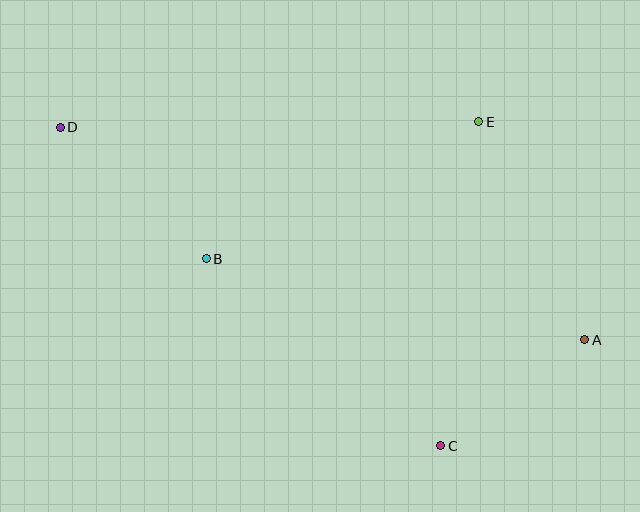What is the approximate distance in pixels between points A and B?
The distance between A and B is approximately 387 pixels.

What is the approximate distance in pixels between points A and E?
The distance between A and E is approximately 242 pixels.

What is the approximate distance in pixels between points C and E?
The distance between C and E is approximately 326 pixels.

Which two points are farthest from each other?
Points A and D are farthest from each other.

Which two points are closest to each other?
Points A and C are closest to each other.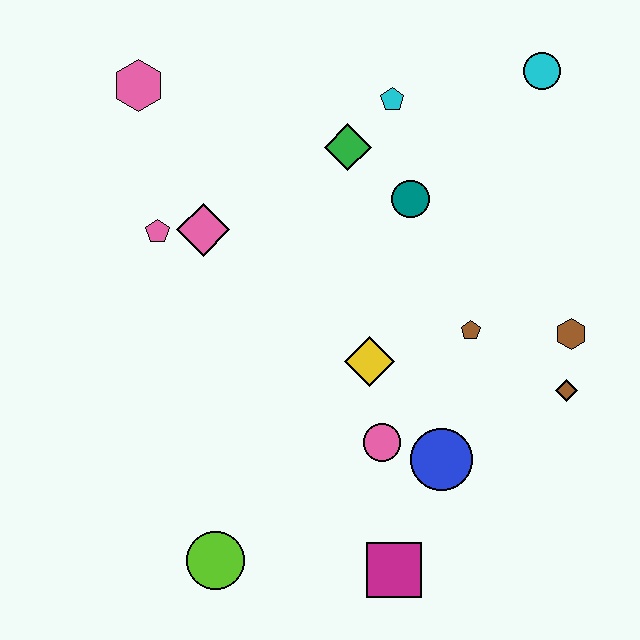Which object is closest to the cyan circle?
The cyan pentagon is closest to the cyan circle.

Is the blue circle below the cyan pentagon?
Yes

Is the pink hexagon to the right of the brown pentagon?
No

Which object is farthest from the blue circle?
The pink hexagon is farthest from the blue circle.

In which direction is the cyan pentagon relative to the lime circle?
The cyan pentagon is above the lime circle.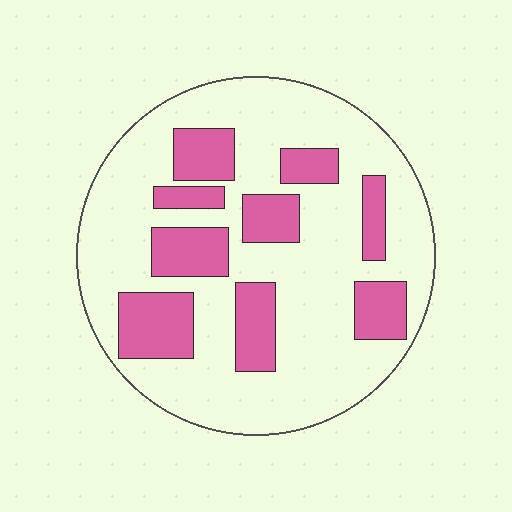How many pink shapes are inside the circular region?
9.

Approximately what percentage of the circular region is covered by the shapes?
Approximately 25%.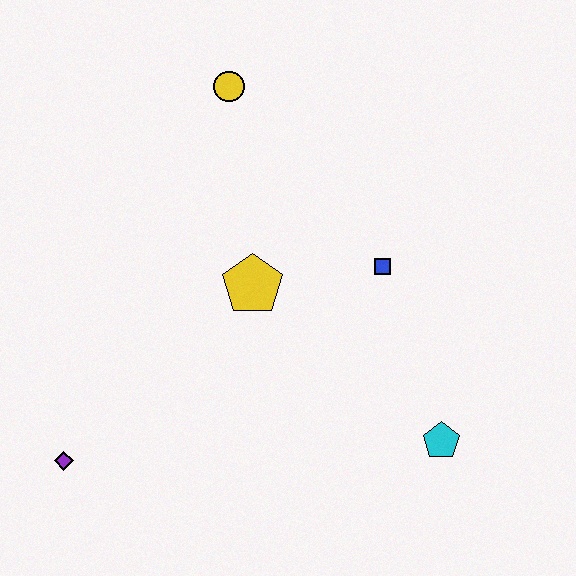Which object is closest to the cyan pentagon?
The blue square is closest to the cyan pentagon.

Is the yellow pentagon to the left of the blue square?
Yes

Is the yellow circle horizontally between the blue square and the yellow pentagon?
No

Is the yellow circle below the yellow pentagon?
No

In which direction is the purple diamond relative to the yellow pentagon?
The purple diamond is to the left of the yellow pentagon.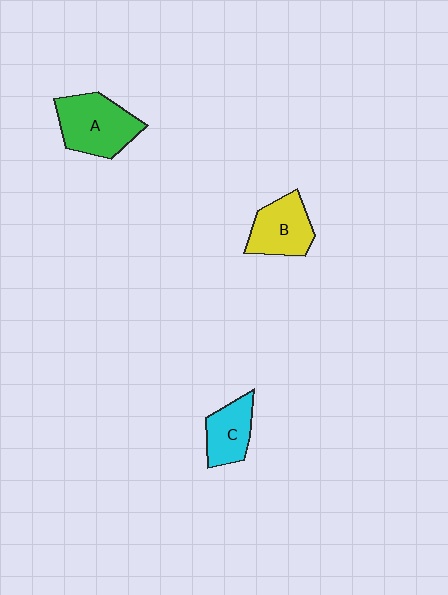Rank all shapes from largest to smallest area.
From largest to smallest: A (green), B (yellow), C (cyan).